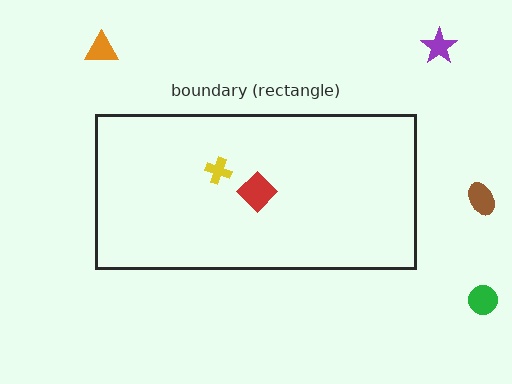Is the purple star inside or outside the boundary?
Outside.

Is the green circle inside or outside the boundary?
Outside.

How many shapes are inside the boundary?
2 inside, 4 outside.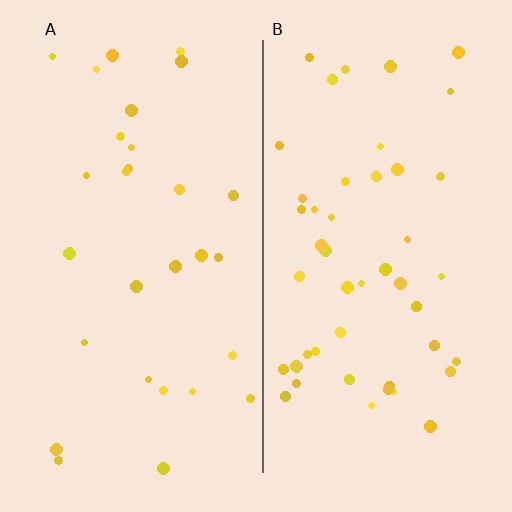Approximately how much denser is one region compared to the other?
Approximately 1.6× — region B over region A.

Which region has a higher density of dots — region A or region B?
B (the right).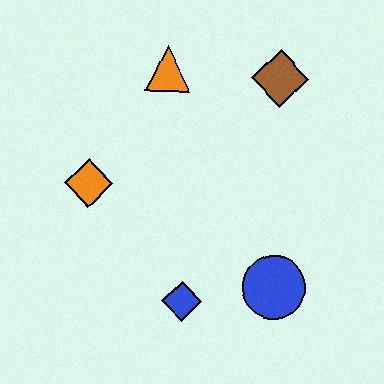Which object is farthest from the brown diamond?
The blue diamond is farthest from the brown diamond.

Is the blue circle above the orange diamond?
No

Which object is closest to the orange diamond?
The orange triangle is closest to the orange diamond.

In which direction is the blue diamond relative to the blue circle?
The blue diamond is to the left of the blue circle.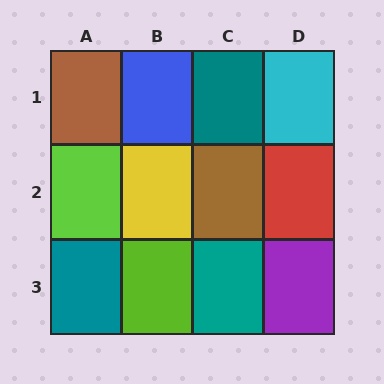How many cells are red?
1 cell is red.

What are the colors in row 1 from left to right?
Brown, blue, teal, cyan.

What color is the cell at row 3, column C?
Teal.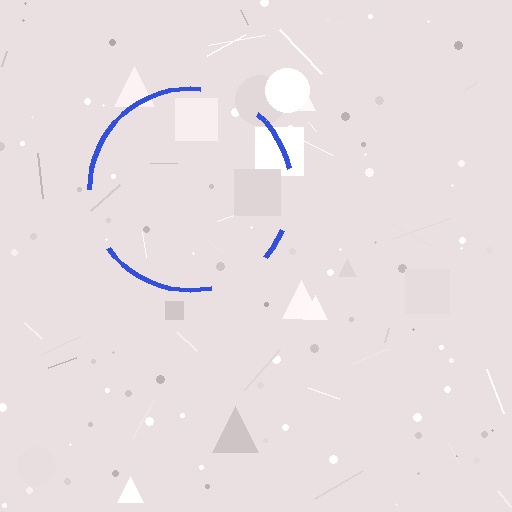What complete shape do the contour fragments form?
The contour fragments form a circle.